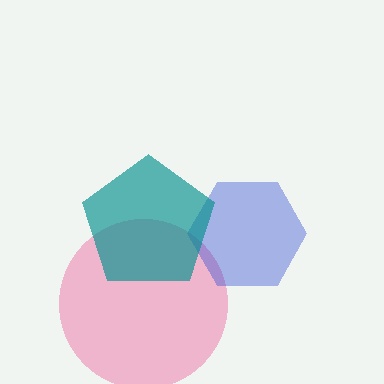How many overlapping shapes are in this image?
There are 3 overlapping shapes in the image.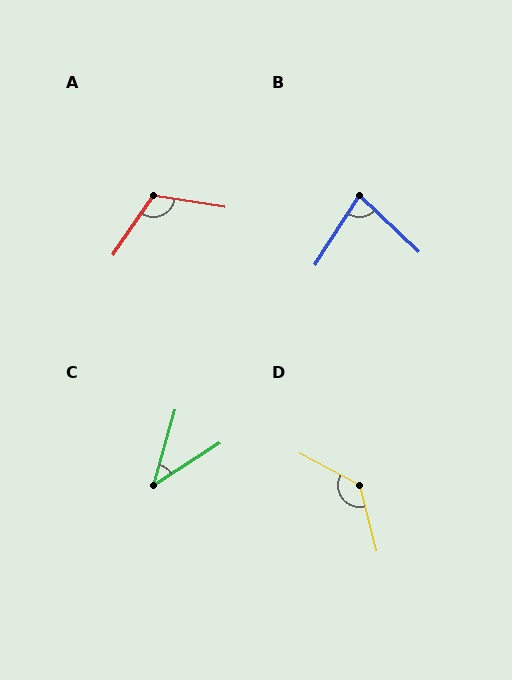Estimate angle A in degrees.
Approximately 115 degrees.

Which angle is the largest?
D, at approximately 132 degrees.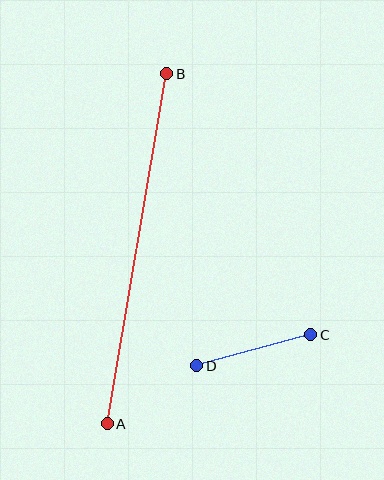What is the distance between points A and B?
The distance is approximately 355 pixels.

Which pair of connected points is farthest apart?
Points A and B are farthest apart.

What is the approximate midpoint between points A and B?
The midpoint is at approximately (137, 249) pixels.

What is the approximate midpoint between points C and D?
The midpoint is at approximately (254, 350) pixels.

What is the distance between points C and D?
The distance is approximately 118 pixels.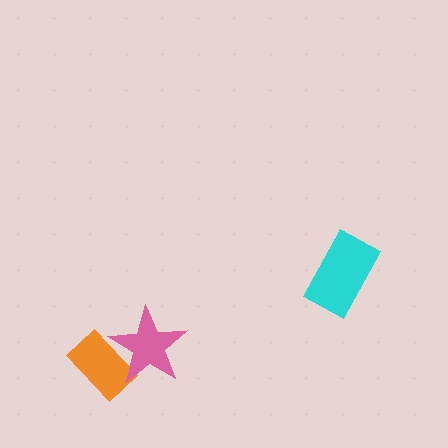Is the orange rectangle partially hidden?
Yes, it is partially covered by another shape.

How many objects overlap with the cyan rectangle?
0 objects overlap with the cyan rectangle.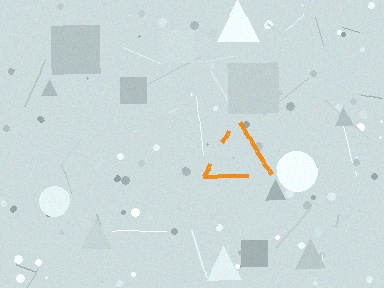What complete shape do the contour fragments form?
The contour fragments form a triangle.